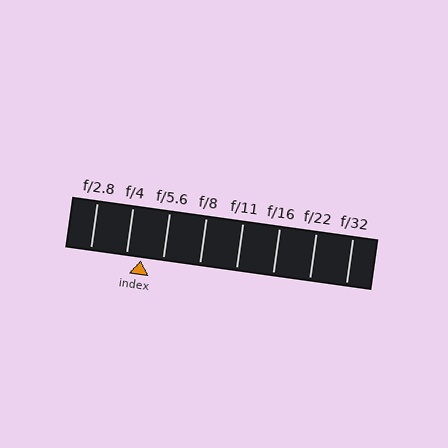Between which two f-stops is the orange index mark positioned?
The index mark is between f/4 and f/5.6.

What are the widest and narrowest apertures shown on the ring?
The widest aperture shown is f/2.8 and the narrowest is f/32.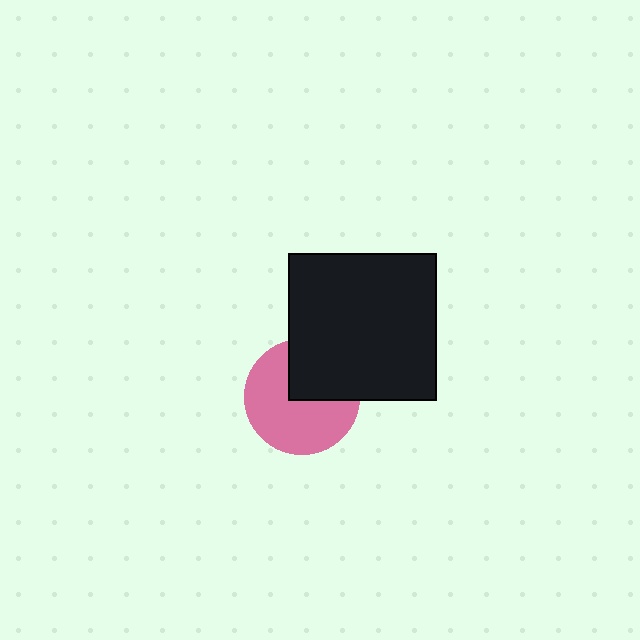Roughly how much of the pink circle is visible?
About half of it is visible (roughly 64%).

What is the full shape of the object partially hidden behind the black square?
The partially hidden object is a pink circle.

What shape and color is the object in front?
The object in front is a black square.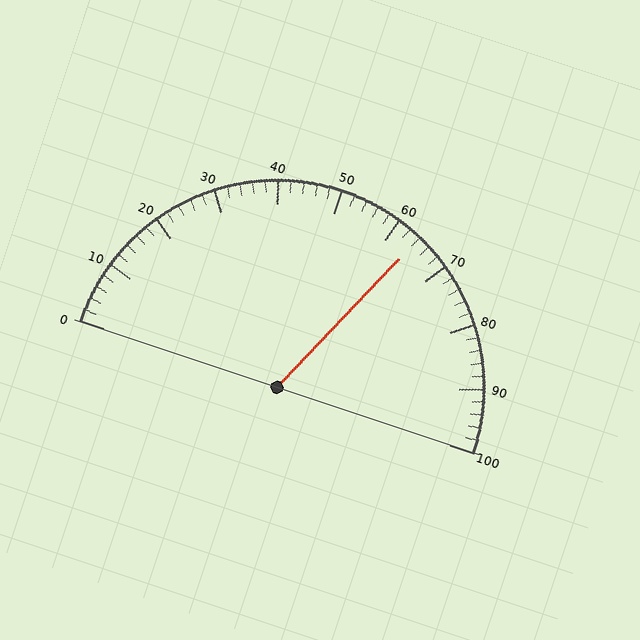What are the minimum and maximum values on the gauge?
The gauge ranges from 0 to 100.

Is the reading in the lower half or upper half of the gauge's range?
The reading is in the upper half of the range (0 to 100).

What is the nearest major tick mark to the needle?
The nearest major tick mark is 60.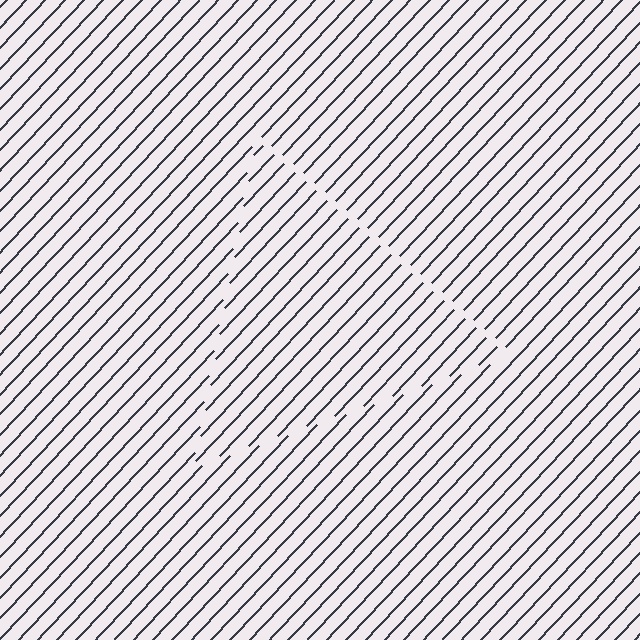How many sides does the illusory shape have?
3 sides — the line-ends trace a triangle.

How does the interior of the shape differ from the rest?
The interior of the shape contains the same grating, shifted by half a period — the contour is defined by the phase discontinuity where line-ends from the inner and outer gratings abut.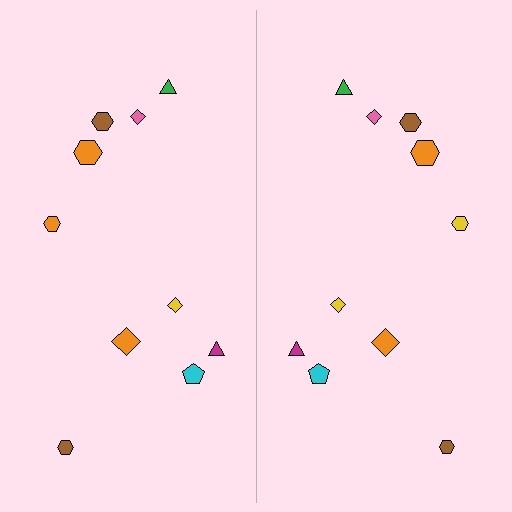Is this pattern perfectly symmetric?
No, the pattern is not perfectly symmetric. The yellow hexagon on the right side breaks the symmetry — its mirror counterpart is orange.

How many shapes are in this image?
There are 20 shapes in this image.